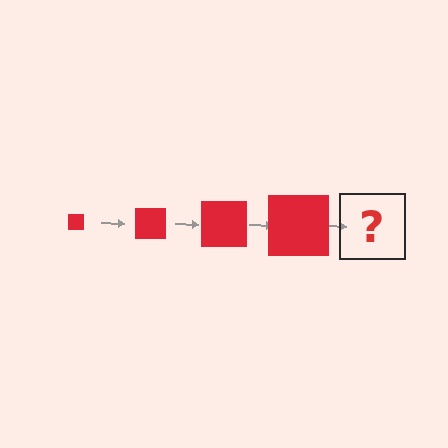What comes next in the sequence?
The next element should be a red square, larger than the previous one.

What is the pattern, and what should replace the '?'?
The pattern is that the square gets progressively larger each step. The '?' should be a red square, larger than the previous one.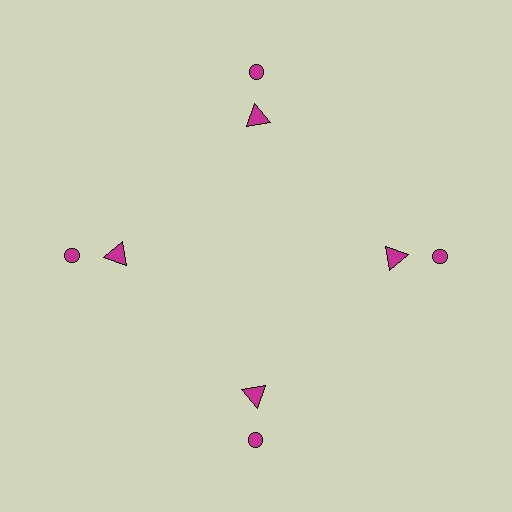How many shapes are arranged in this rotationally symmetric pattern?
There are 8 shapes, arranged in 4 groups of 2.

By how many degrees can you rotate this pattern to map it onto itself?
The pattern maps onto itself every 90 degrees of rotation.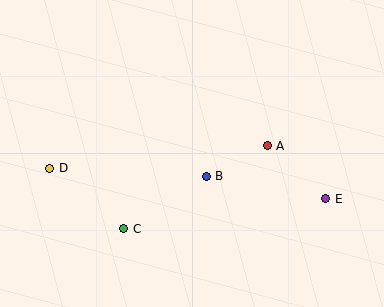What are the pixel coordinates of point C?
Point C is at (124, 229).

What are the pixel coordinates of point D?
Point D is at (50, 168).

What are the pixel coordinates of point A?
Point A is at (267, 146).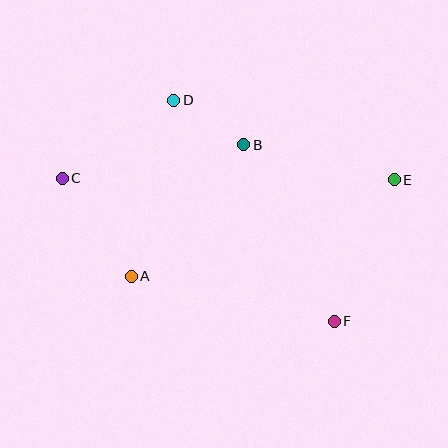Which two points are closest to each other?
Points B and D are closest to each other.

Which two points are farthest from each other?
Points C and E are farthest from each other.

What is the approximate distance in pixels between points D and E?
The distance between D and E is approximately 235 pixels.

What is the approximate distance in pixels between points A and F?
The distance between A and F is approximately 209 pixels.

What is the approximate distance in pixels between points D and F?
The distance between D and F is approximately 274 pixels.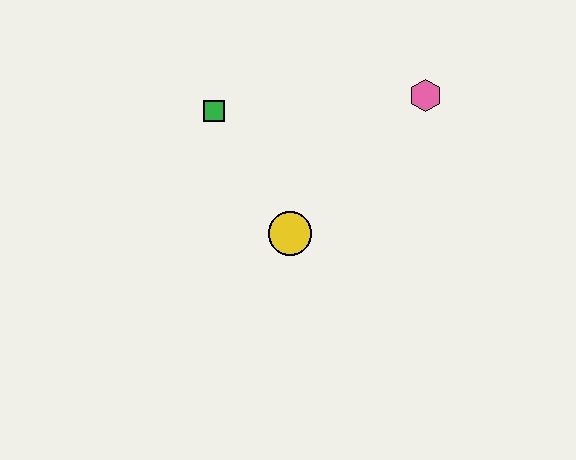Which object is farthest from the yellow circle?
The pink hexagon is farthest from the yellow circle.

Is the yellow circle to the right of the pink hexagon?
No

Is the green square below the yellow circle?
No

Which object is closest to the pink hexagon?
The yellow circle is closest to the pink hexagon.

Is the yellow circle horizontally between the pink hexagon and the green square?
Yes